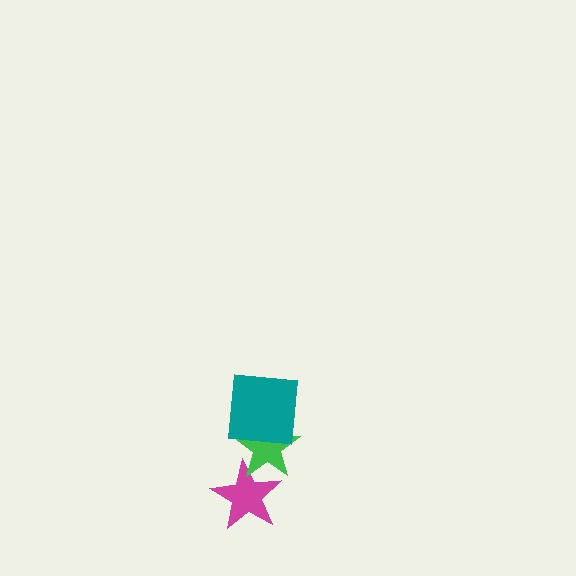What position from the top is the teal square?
The teal square is 1st from the top.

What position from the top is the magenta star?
The magenta star is 3rd from the top.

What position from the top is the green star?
The green star is 2nd from the top.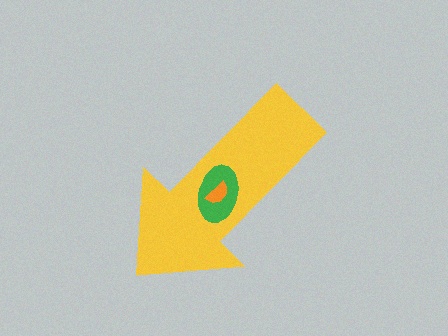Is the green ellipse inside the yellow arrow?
Yes.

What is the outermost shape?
The yellow arrow.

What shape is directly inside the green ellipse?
The orange semicircle.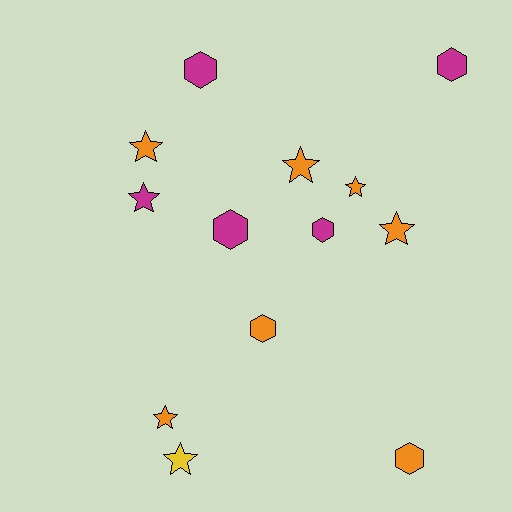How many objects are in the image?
There are 13 objects.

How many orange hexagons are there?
There are 2 orange hexagons.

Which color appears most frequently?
Orange, with 7 objects.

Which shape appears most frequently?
Star, with 7 objects.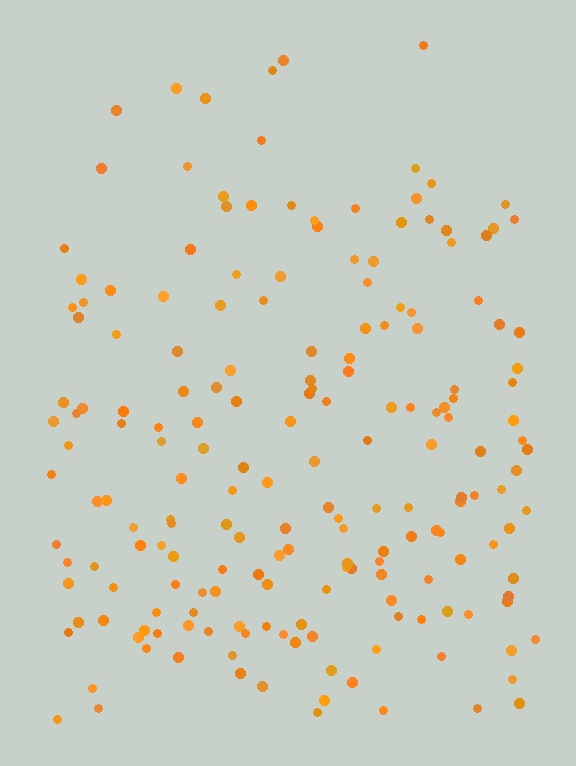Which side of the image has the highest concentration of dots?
The bottom.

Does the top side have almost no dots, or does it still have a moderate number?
Still a moderate number, just noticeably fewer than the bottom.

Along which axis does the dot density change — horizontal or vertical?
Vertical.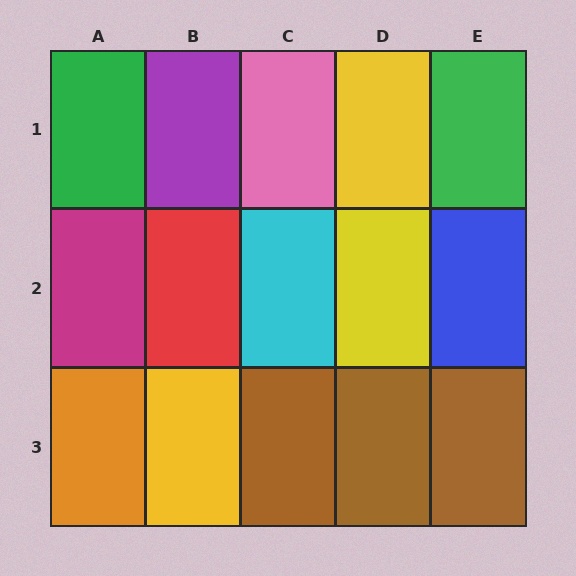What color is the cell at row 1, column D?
Yellow.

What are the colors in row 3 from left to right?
Orange, yellow, brown, brown, brown.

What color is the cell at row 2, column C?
Cyan.